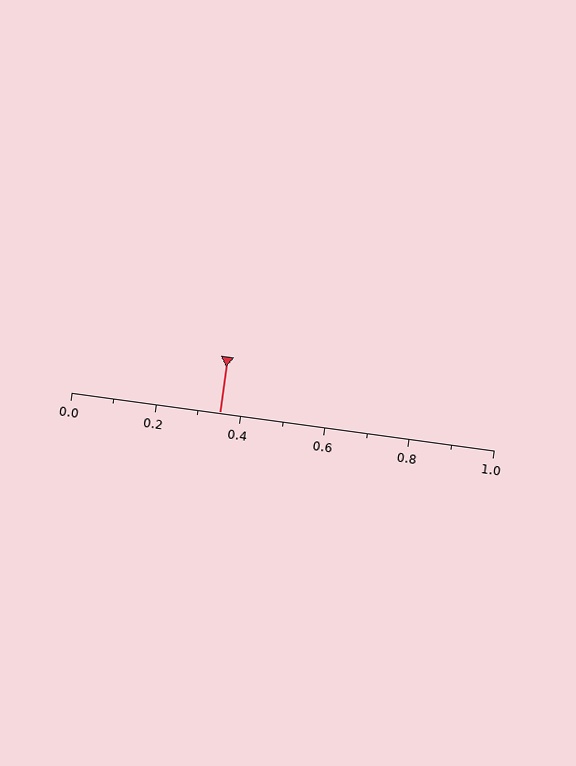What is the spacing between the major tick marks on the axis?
The major ticks are spaced 0.2 apart.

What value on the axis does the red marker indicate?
The marker indicates approximately 0.35.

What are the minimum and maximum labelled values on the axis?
The axis runs from 0.0 to 1.0.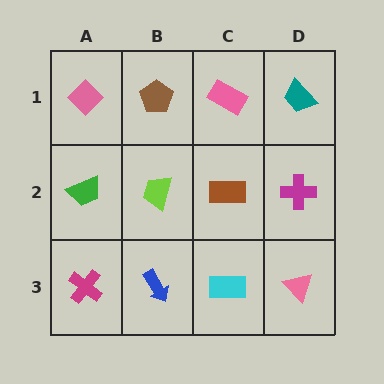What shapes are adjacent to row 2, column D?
A teal trapezoid (row 1, column D), a pink triangle (row 3, column D), a brown rectangle (row 2, column C).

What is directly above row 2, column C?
A pink rectangle.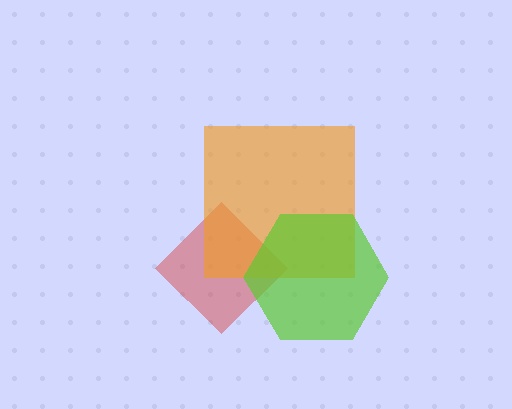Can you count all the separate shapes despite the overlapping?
Yes, there are 3 separate shapes.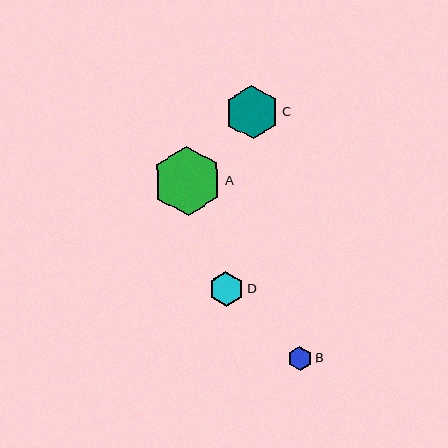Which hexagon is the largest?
Hexagon A is the largest with a size of approximately 69 pixels.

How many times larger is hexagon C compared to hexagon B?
Hexagon C is approximately 2.2 times the size of hexagon B.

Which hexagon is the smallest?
Hexagon B is the smallest with a size of approximately 25 pixels.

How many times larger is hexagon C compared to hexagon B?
Hexagon C is approximately 2.2 times the size of hexagon B.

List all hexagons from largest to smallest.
From largest to smallest: A, C, D, B.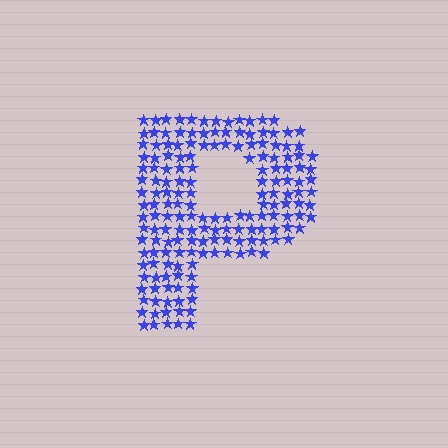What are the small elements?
The small elements are stars.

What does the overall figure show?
The overall figure shows the letter P.